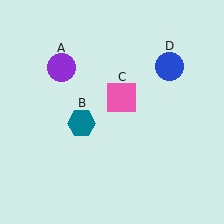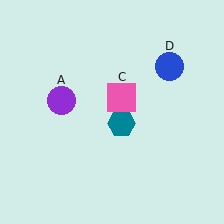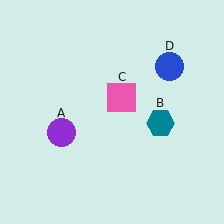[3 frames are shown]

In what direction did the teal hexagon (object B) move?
The teal hexagon (object B) moved right.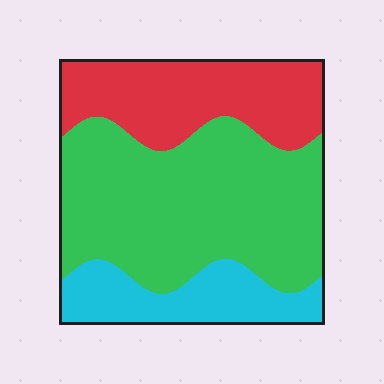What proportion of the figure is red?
Red takes up about one quarter (1/4) of the figure.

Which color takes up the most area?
Green, at roughly 55%.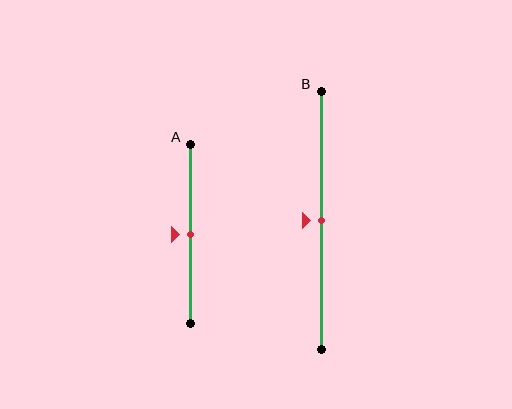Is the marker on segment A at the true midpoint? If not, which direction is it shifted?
Yes, the marker on segment A is at the true midpoint.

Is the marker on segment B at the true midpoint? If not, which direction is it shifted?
Yes, the marker on segment B is at the true midpoint.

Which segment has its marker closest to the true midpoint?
Segment A has its marker closest to the true midpoint.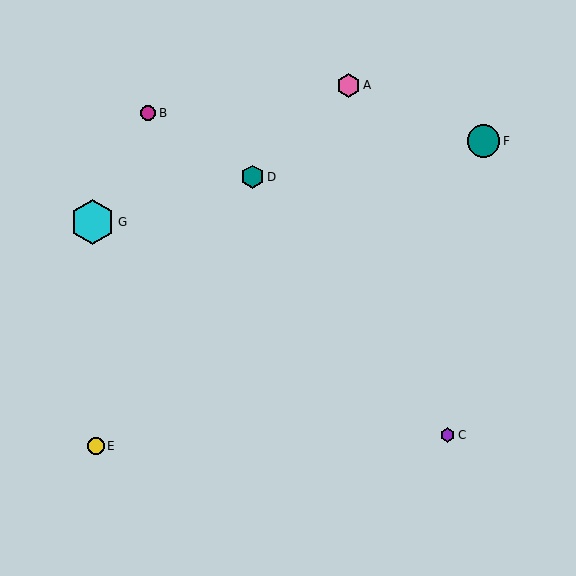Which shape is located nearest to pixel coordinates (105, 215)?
The cyan hexagon (labeled G) at (93, 222) is nearest to that location.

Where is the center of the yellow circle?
The center of the yellow circle is at (96, 446).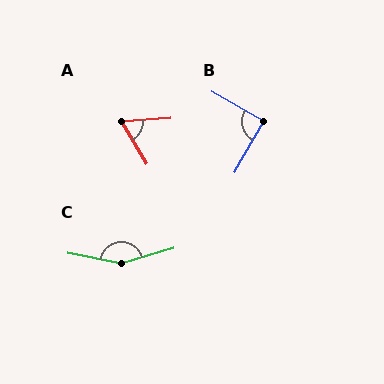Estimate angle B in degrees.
Approximately 90 degrees.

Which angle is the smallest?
A, at approximately 64 degrees.